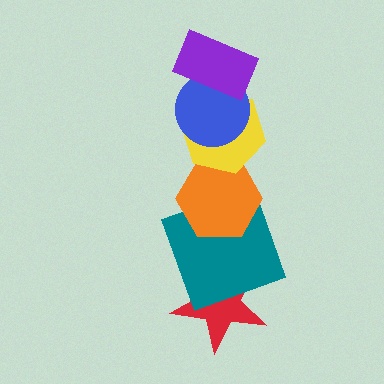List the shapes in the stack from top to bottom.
From top to bottom: the purple rectangle, the blue circle, the yellow hexagon, the orange hexagon, the teal square, the red star.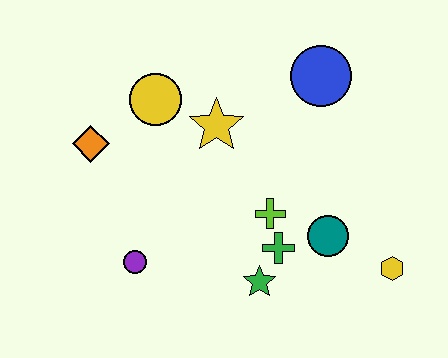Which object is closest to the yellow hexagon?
The teal circle is closest to the yellow hexagon.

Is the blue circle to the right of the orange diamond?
Yes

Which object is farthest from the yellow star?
The yellow hexagon is farthest from the yellow star.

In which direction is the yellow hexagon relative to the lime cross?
The yellow hexagon is to the right of the lime cross.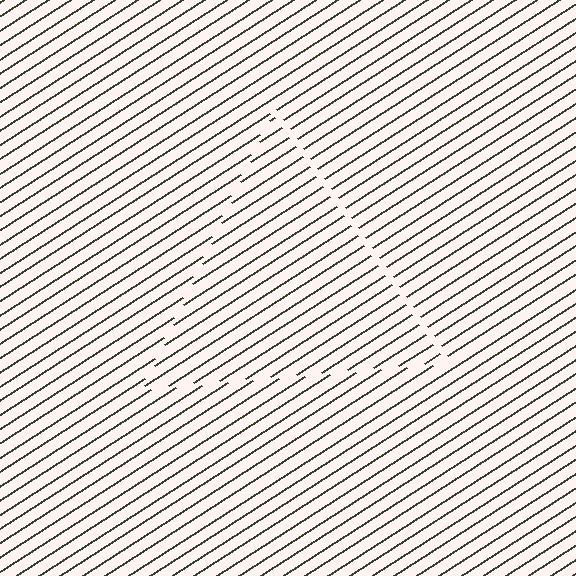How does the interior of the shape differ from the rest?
The interior of the shape contains the same grating, shifted by half a period — the contour is defined by the phase discontinuity where line-ends from the inner and outer gratings abut.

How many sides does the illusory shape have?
3 sides — the line-ends trace a triangle.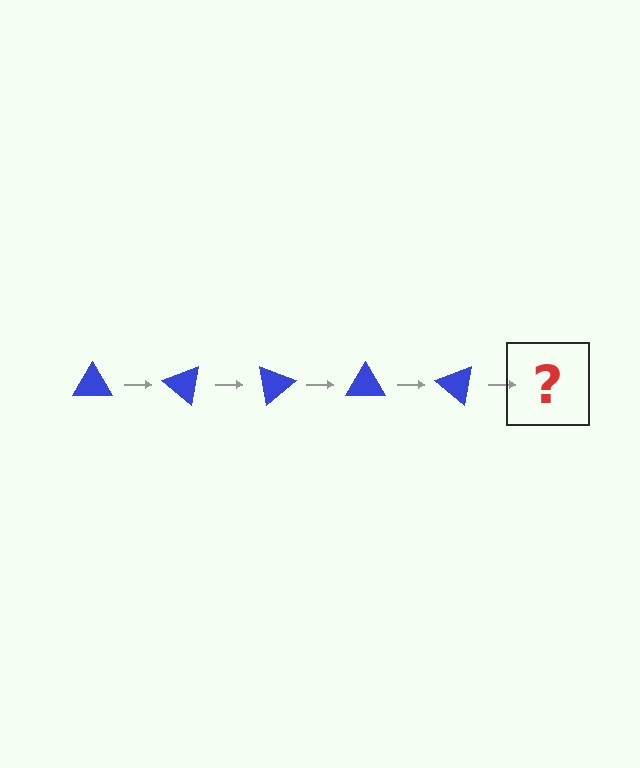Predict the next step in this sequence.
The next step is a blue triangle rotated 200 degrees.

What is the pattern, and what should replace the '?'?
The pattern is that the triangle rotates 40 degrees each step. The '?' should be a blue triangle rotated 200 degrees.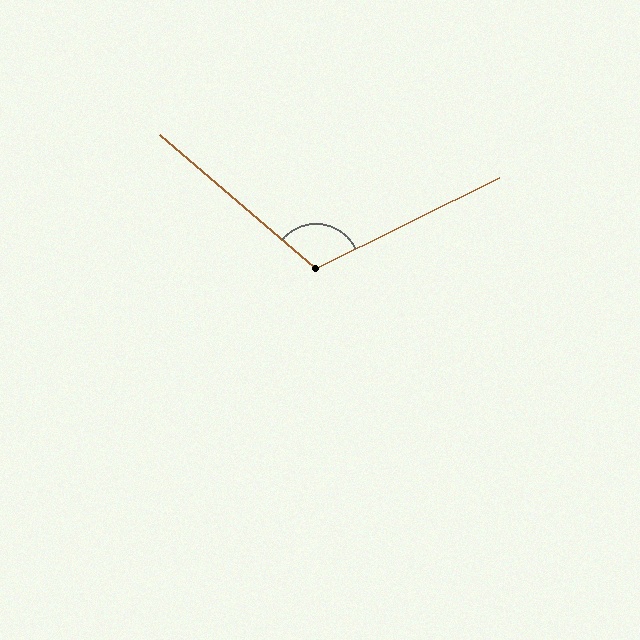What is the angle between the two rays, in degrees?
Approximately 113 degrees.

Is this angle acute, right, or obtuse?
It is obtuse.